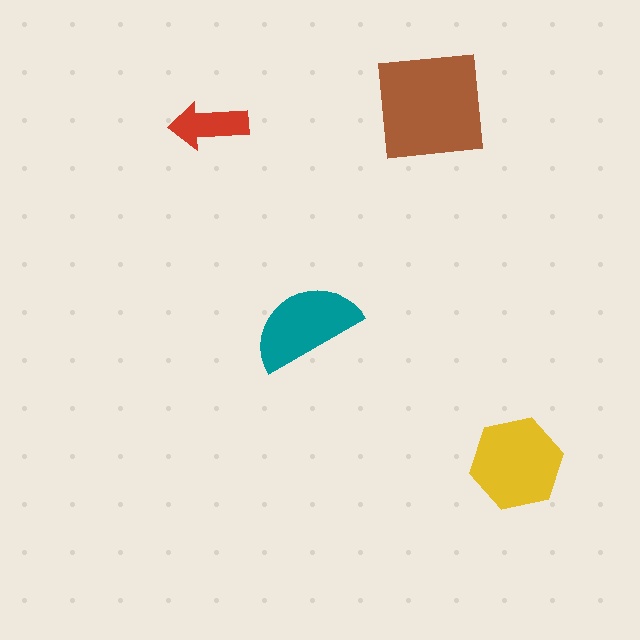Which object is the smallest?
The red arrow.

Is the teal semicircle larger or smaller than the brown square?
Smaller.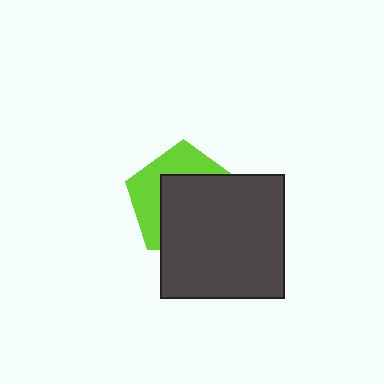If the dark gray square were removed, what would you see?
You would see the complete lime pentagon.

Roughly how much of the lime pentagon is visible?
A small part of it is visible (roughly 39%).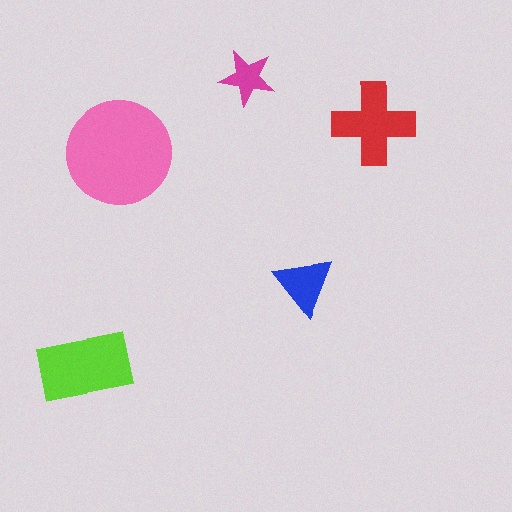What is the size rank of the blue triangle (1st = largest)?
4th.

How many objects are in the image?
There are 5 objects in the image.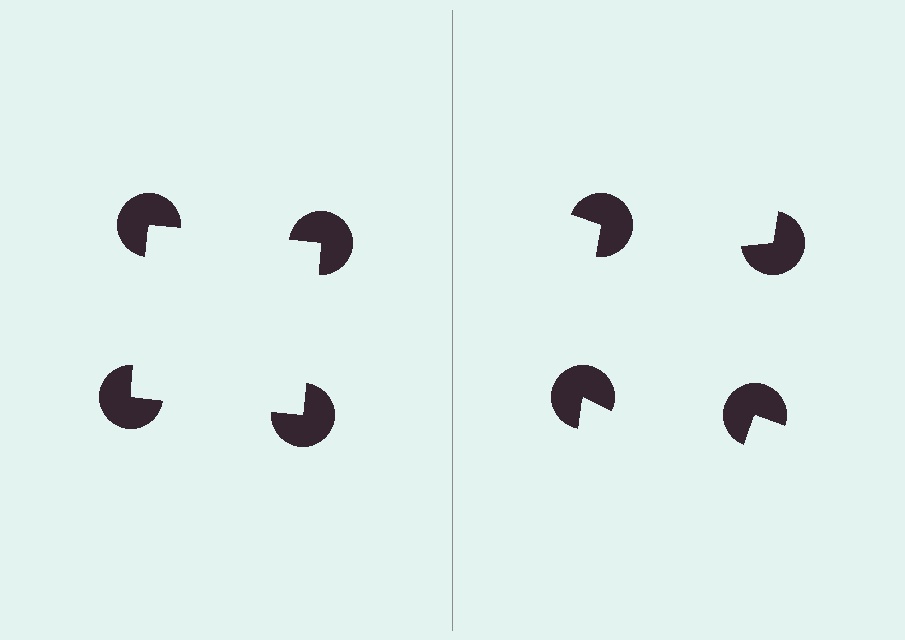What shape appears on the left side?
An illusory square.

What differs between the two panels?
The pac-man discs are positioned identically on both sides; only the wedge orientations differ. On the left they align to a square; on the right they are misaligned.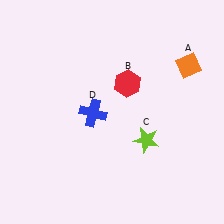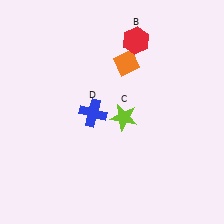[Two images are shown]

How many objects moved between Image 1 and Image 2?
3 objects moved between the two images.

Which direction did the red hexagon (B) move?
The red hexagon (B) moved up.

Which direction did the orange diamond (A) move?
The orange diamond (A) moved left.